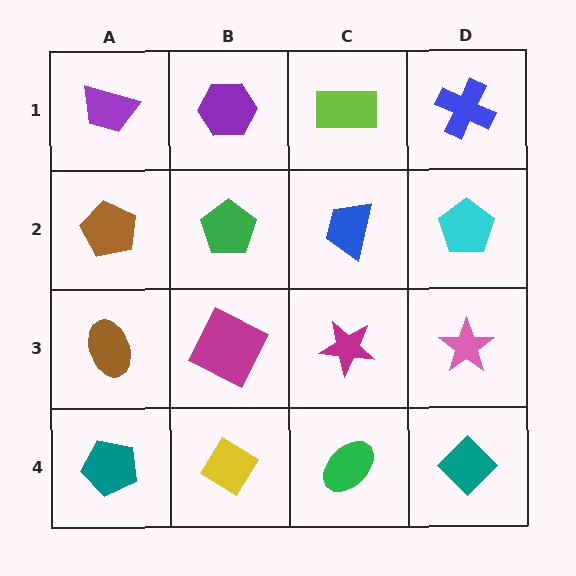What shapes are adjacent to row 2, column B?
A purple hexagon (row 1, column B), a magenta square (row 3, column B), a brown pentagon (row 2, column A), a blue trapezoid (row 2, column C).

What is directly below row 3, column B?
A yellow diamond.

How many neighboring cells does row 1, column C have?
3.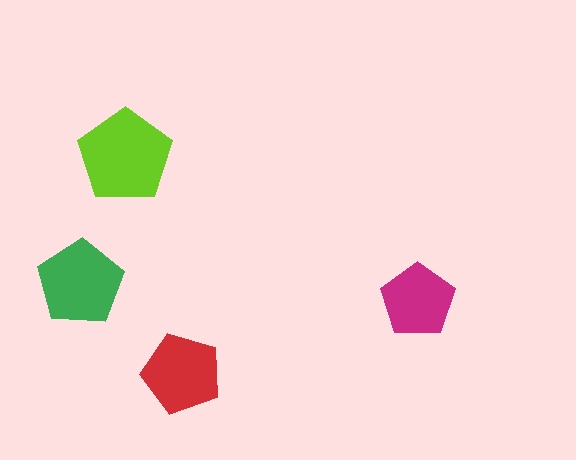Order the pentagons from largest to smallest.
the lime one, the green one, the red one, the magenta one.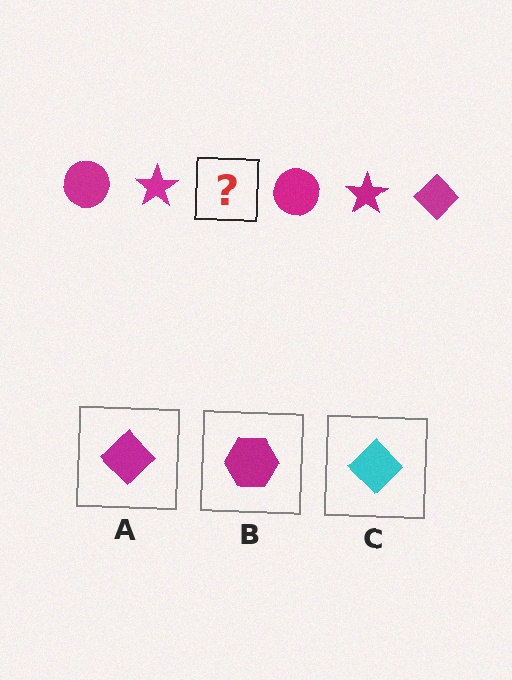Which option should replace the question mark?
Option A.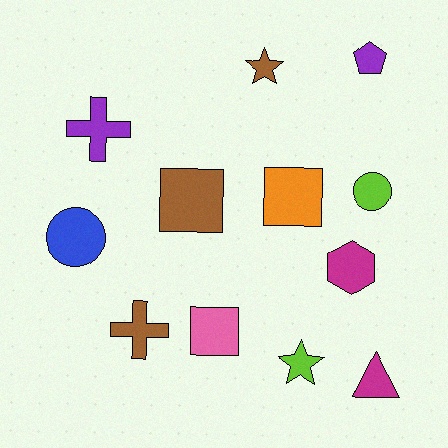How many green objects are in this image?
There are no green objects.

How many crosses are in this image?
There are 2 crosses.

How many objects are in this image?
There are 12 objects.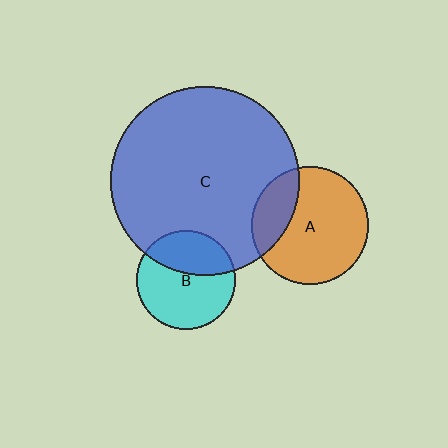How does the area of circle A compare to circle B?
Approximately 1.4 times.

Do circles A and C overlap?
Yes.